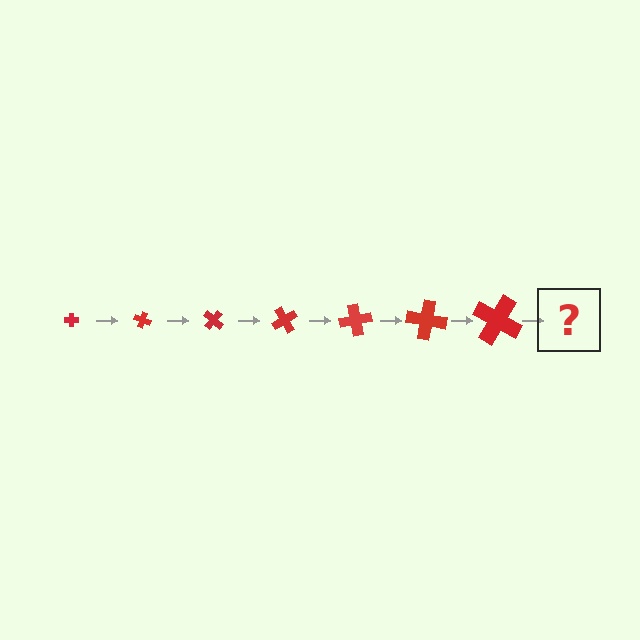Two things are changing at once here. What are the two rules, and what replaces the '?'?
The two rules are that the cross grows larger each step and it rotates 20 degrees each step. The '?' should be a cross, larger than the previous one and rotated 140 degrees from the start.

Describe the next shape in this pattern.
It should be a cross, larger than the previous one and rotated 140 degrees from the start.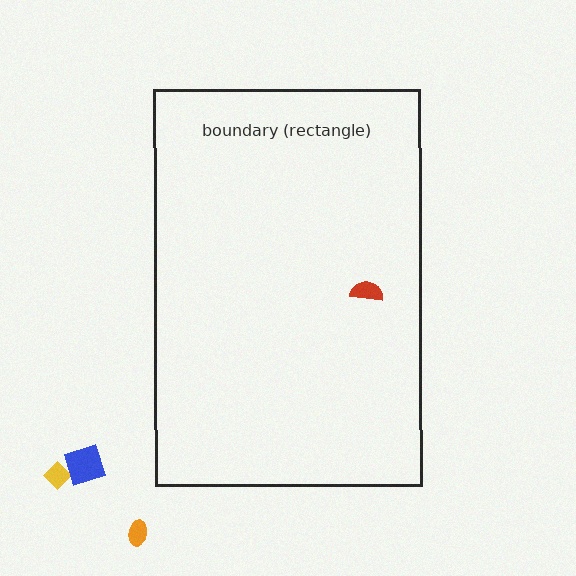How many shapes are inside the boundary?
1 inside, 3 outside.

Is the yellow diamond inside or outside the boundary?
Outside.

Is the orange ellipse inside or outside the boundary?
Outside.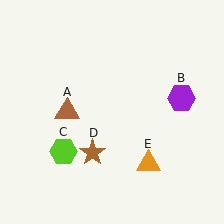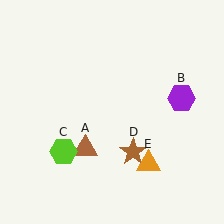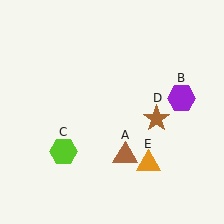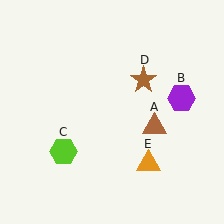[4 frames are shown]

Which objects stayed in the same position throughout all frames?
Purple hexagon (object B) and lime hexagon (object C) and orange triangle (object E) remained stationary.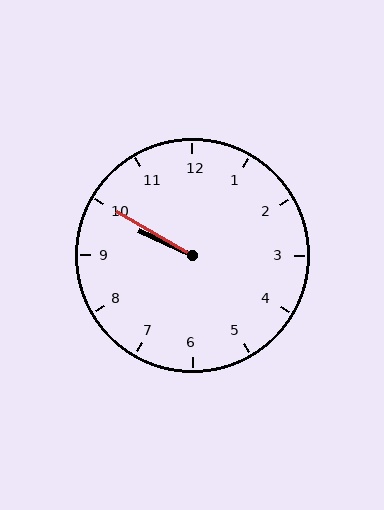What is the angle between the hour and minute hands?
Approximately 5 degrees.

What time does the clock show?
9:50.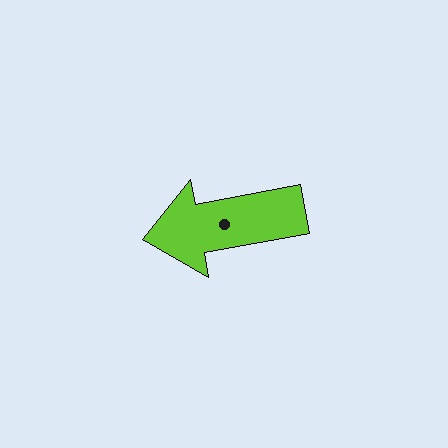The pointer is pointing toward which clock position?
Roughly 9 o'clock.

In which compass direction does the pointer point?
West.